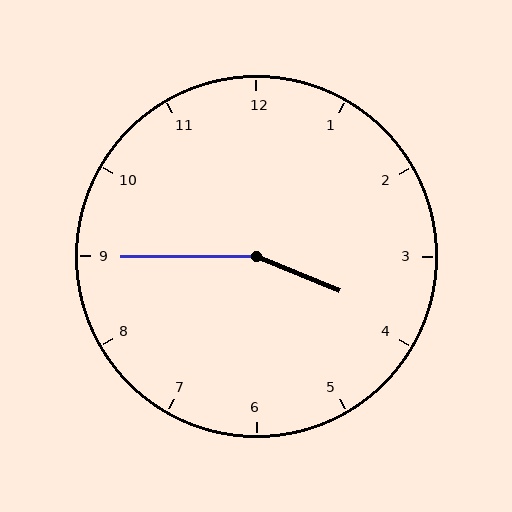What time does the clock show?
3:45.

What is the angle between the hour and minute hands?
Approximately 158 degrees.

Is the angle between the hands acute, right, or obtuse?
It is obtuse.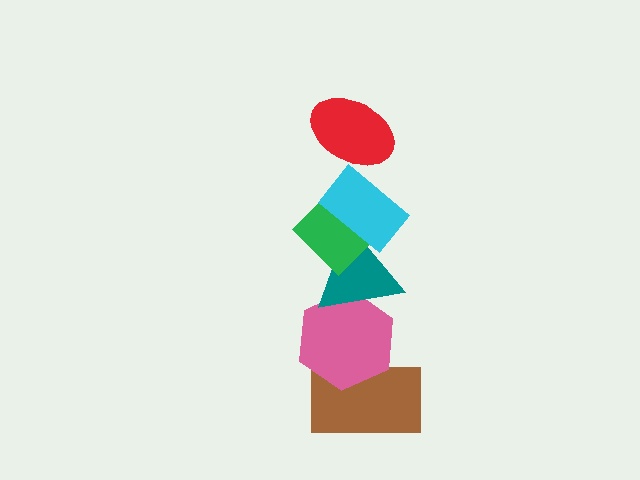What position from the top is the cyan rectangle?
The cyan rectangle is 2nd from the top.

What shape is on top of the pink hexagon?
The teal triangle is on top of the pink hexagon.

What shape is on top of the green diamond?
The cyan rectangle is on top of the green diamond.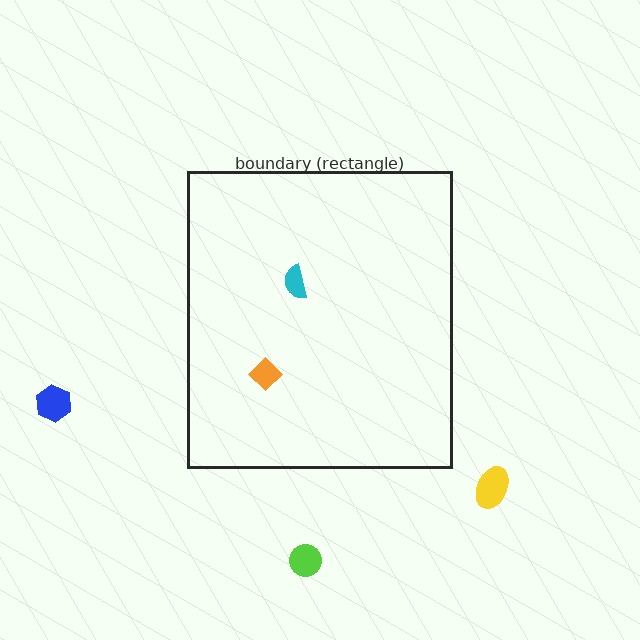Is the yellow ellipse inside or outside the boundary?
Outside.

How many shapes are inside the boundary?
2 inside, 3 outside.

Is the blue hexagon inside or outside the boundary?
Outside.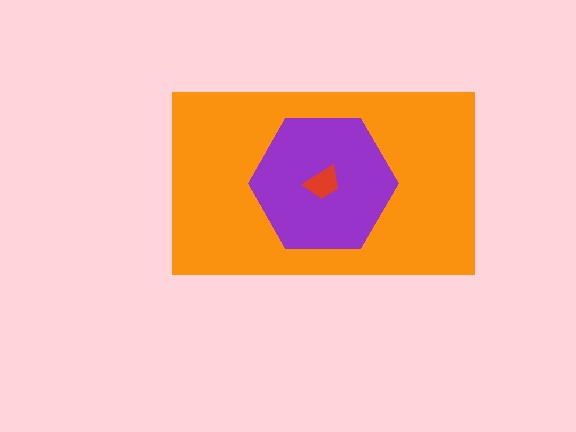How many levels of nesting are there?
3.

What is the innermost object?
The red trapezoid.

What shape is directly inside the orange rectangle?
The purple hexagon.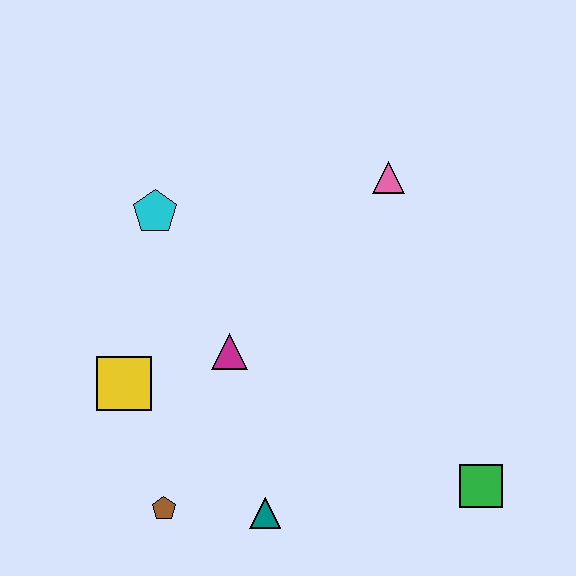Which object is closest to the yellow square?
The magenta triangle is closest to the yellow square.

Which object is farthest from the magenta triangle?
The green square is farthest from the magenta triangle.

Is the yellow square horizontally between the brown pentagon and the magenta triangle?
No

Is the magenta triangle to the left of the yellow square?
No